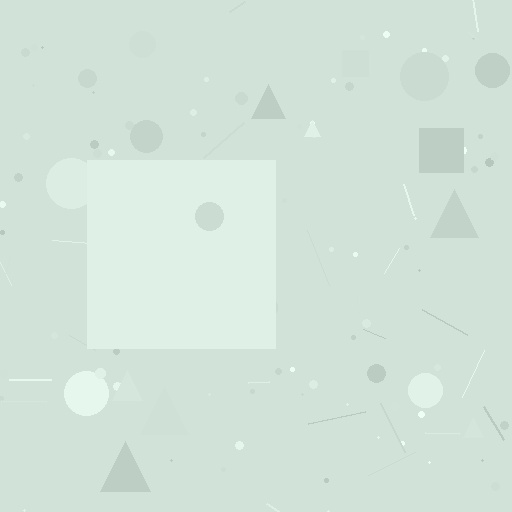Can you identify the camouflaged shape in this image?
The camouflaged shape is a square.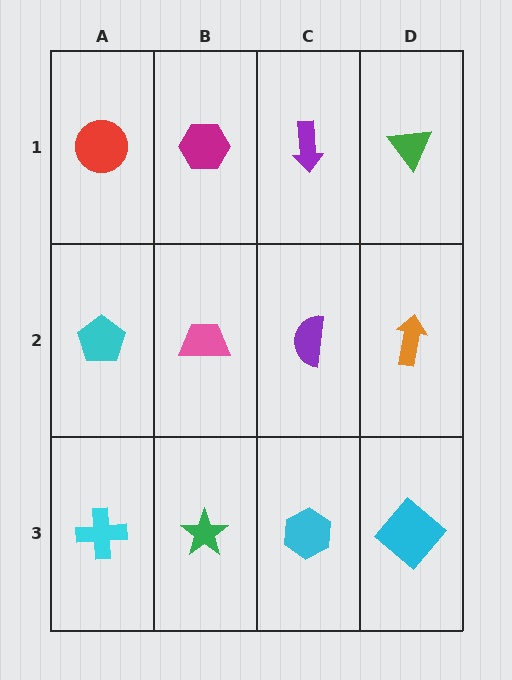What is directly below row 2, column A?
A cyan cross.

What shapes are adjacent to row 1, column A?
A cyan pentagon (row 2, column A), a magenta hexagon (row 1, column B).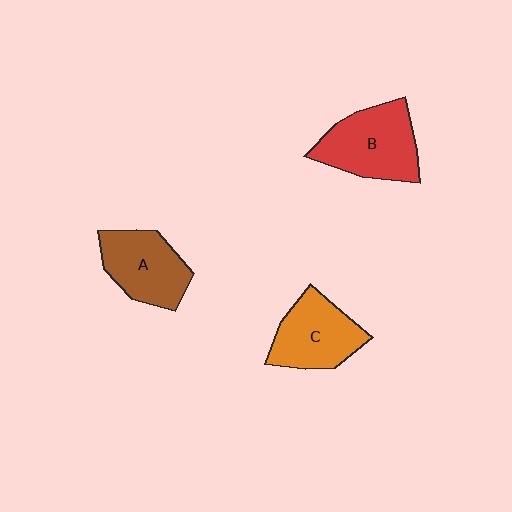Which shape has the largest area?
Shape B (red).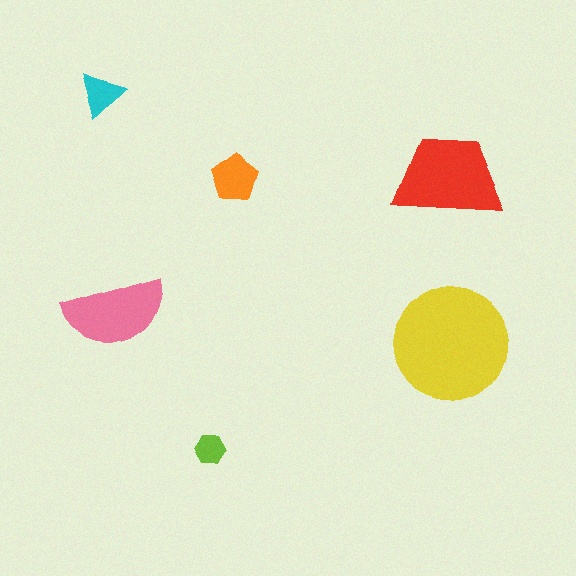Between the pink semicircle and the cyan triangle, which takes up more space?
The pink semicircle.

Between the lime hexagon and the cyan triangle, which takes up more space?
The cyan triangle.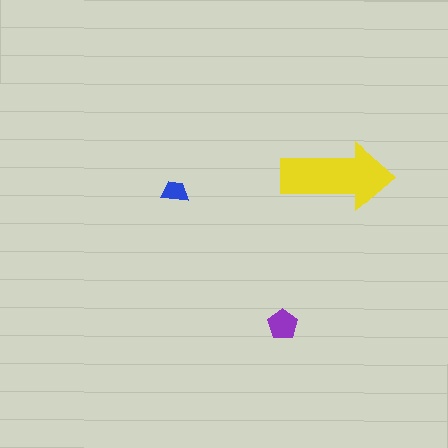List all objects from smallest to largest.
The blue trapezoid, the purple pentagon, the yellow arrow.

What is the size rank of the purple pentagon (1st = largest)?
2nd.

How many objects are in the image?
There are 3 objects in the image.